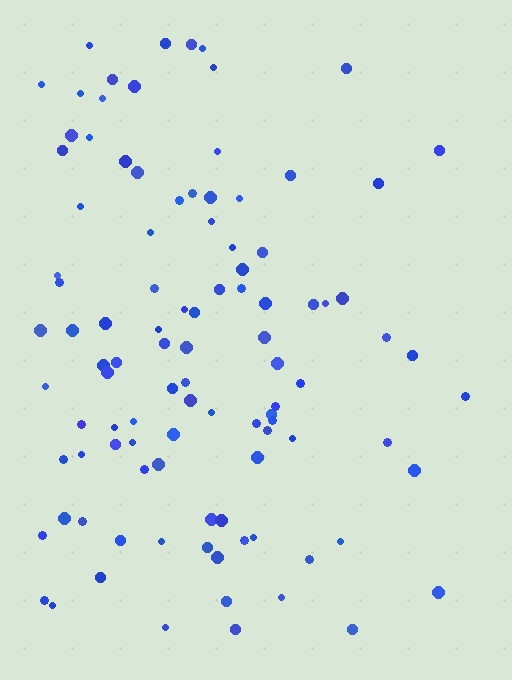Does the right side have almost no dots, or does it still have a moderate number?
Still a moderate number, just noticeably fewer than the left.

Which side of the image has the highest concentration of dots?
The left.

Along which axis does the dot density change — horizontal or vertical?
Horizontal.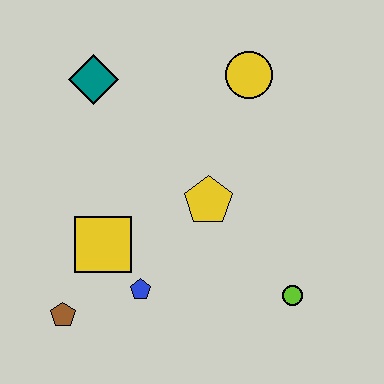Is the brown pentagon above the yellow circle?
No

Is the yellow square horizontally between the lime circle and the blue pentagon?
No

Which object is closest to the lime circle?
The yellow pentagon is closest to the lime circle.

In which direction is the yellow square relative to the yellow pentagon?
The yellow square is to the left of the yellow pentagon.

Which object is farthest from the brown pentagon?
The yellow circle is farthest from the brown pentagon.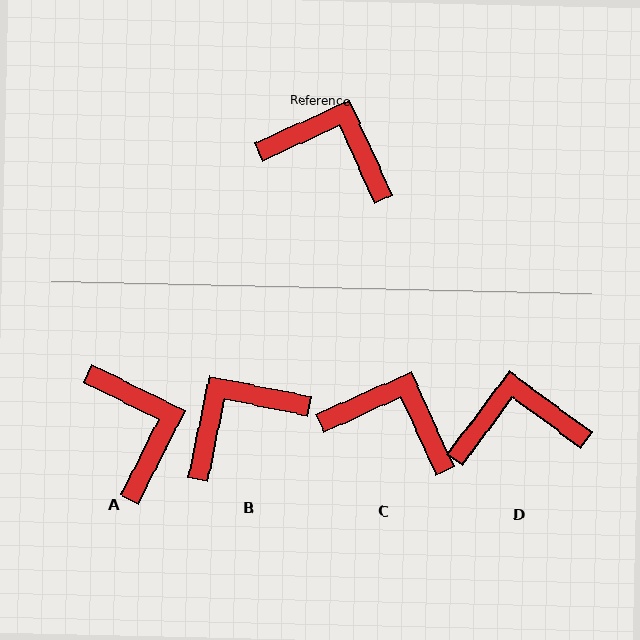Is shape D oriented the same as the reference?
No, it is off by about 29 degrees.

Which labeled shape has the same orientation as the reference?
C.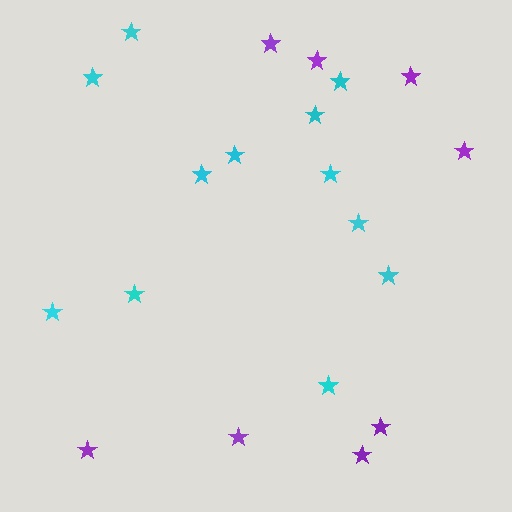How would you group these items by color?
There are 2 groups: one group of cyan stars (12) and one group of purple stars (8).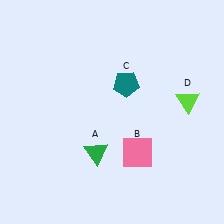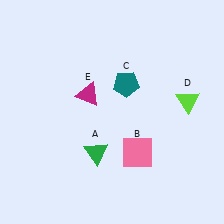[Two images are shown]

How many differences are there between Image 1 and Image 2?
There is 1 difference between the two images.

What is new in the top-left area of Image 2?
A magenta triangle (E) was added in the top-left area of Image 2.